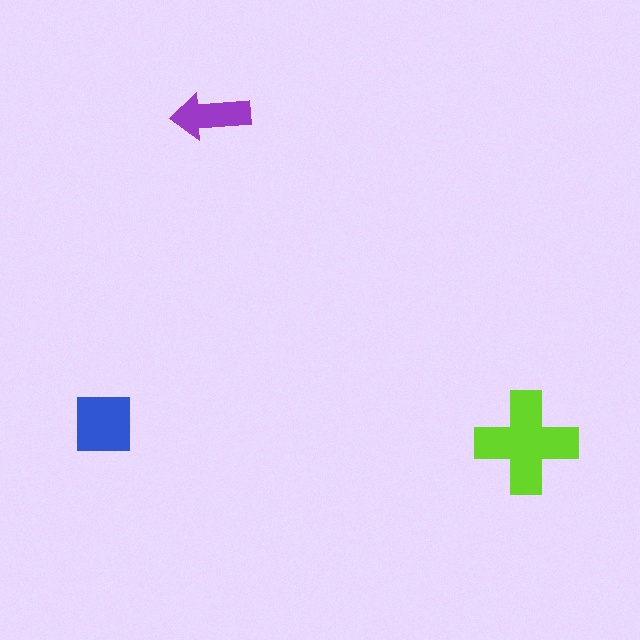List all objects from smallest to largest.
The purple arrow, the blue square, the lime cross.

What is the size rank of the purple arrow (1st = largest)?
3rd.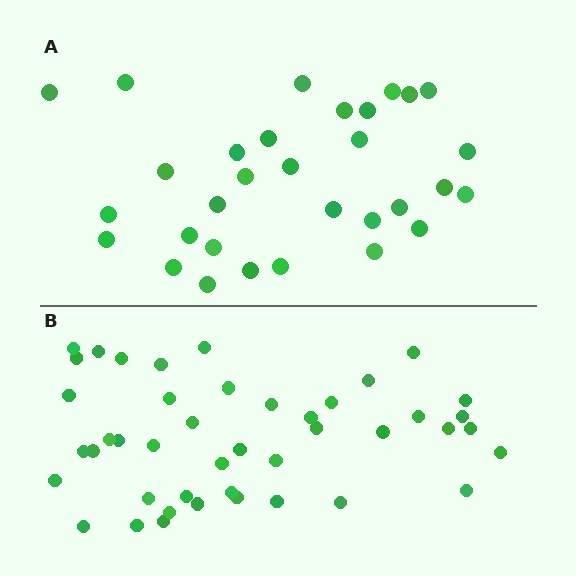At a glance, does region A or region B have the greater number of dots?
Region B (the bottom region) has more dots.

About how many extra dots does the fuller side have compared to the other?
Region B has approximately 15 more dots than region A.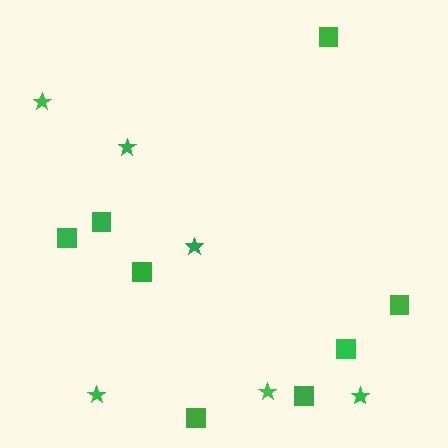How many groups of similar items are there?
There are 2 groups: one group of squares (8) and one group of stars (6).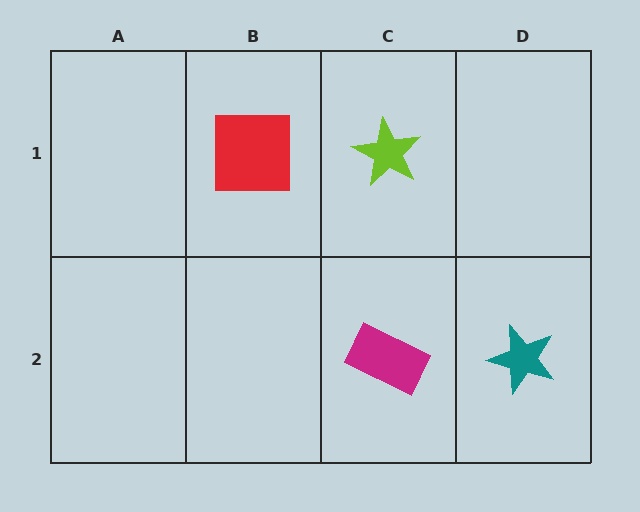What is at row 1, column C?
A lime star.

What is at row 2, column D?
A teal star.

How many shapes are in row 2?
2 shapes.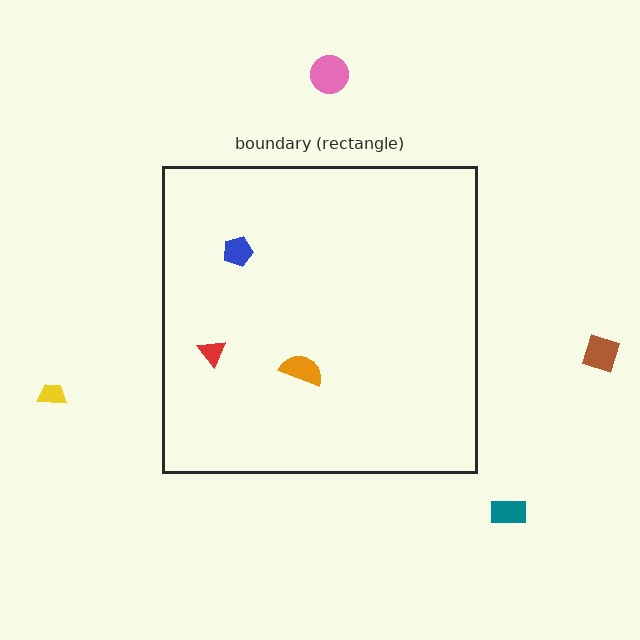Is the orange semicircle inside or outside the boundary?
Inside.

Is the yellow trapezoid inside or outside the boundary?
Outside.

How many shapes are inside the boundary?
3 inside, 4 outside.